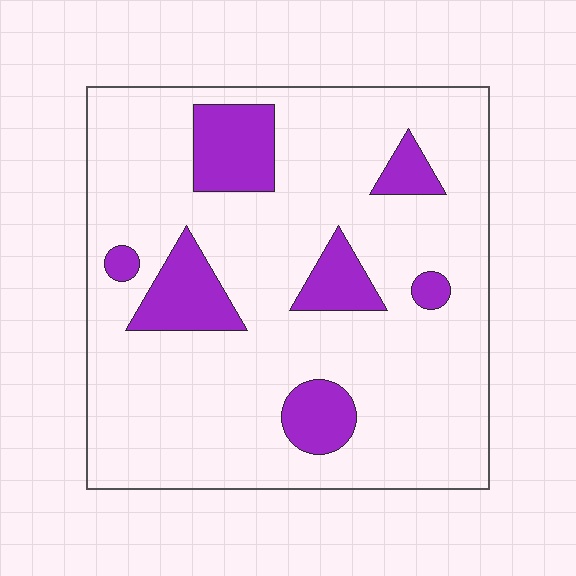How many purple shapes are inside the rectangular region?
7.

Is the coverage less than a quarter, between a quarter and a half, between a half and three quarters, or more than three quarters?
Less than a quarter.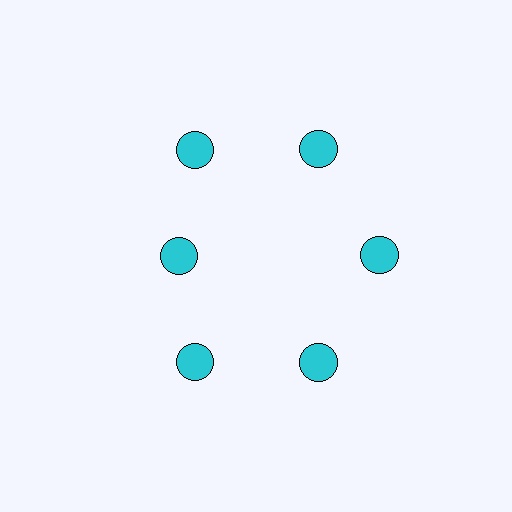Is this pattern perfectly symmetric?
No. The 6 cyan circles are arranged in a ring, but one element near the 9 o'clock position is pulled inward toward the center, breaking the 6-fold rotational symmetry.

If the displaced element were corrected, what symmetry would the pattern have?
It would have 6-fold rotational symmetry — the pattern would map onto itself every 60 degrees.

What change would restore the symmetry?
The symmetry would be restored by moving it outward, back onto the ring so that all 6 circles sit at equal angles and equal distance from the center.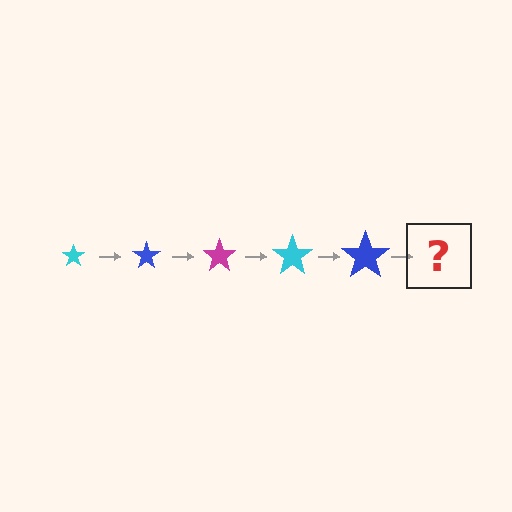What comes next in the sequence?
The next element should be a magenta star, larger than the previous one.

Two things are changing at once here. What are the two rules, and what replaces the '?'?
The two rules are that the star grows larger each step and the color cycles through cyan, blue, and magenta. The '?' should be a magenta star, larger than the previous one.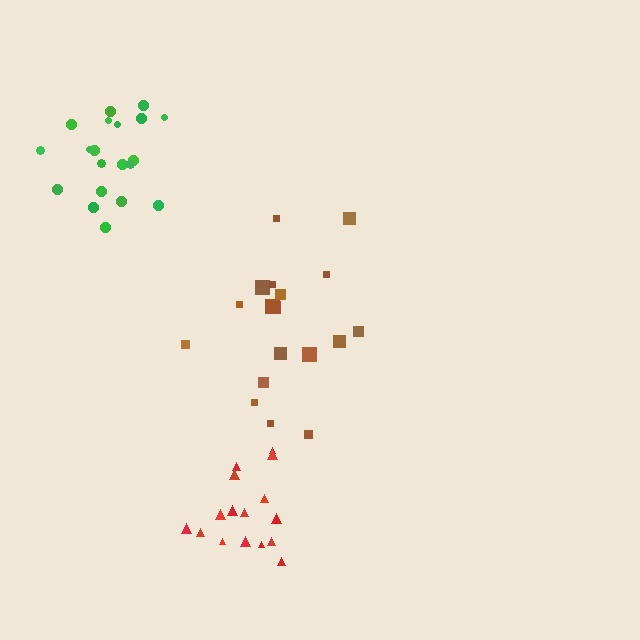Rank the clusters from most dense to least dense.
red, green, brown.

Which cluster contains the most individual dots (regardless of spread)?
Green (20).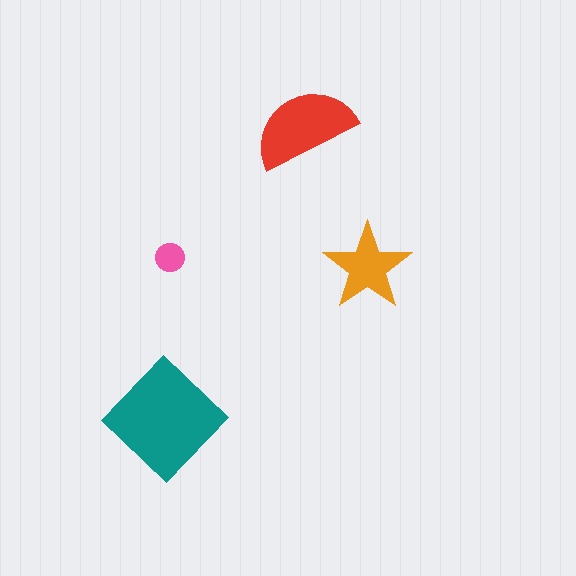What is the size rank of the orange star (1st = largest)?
3rd.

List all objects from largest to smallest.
The teal diamond, the red semicircle, the orange star, the pink circle.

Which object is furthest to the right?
The orange star is rightmost.